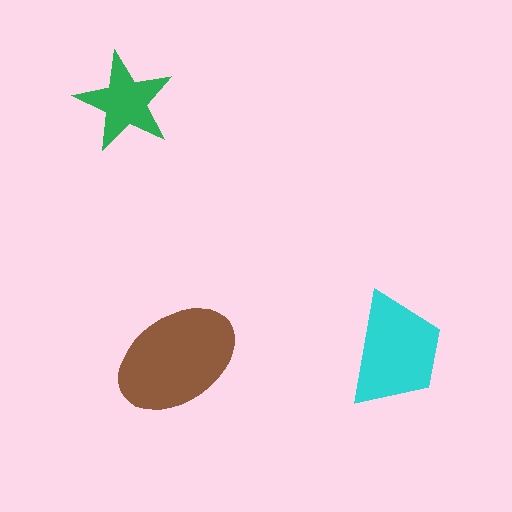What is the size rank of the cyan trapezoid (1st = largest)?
2nd.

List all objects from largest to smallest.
The brown ellipse, the cyan trapezoid, the green star.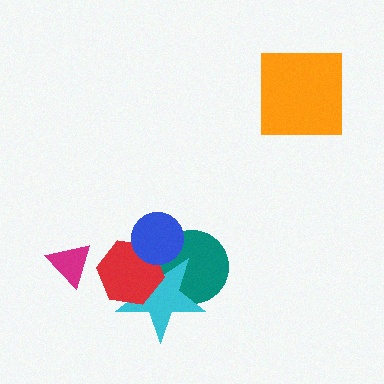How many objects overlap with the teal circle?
3 objects overlap with the teal circle.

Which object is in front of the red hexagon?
The blue circle is in front of the red hexagon.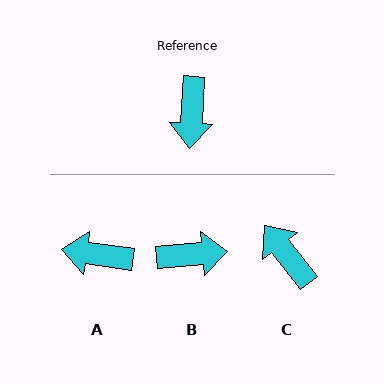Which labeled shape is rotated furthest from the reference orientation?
C, about 139 degrees away.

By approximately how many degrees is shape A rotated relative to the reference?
Approximately 95 degrees clockwise.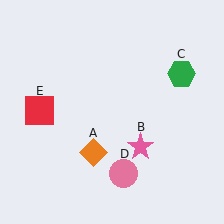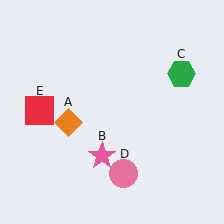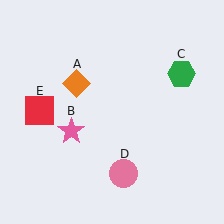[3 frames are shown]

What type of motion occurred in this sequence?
The orange diamond (object A), pink star (object B) rotated clockwise around the center of the scene.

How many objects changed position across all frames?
2 objects changed position: orange diamond (object A), pink star (object B).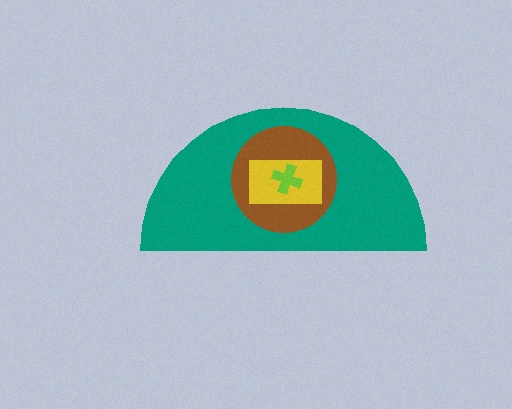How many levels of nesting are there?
4.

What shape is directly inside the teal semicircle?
The brown circle.